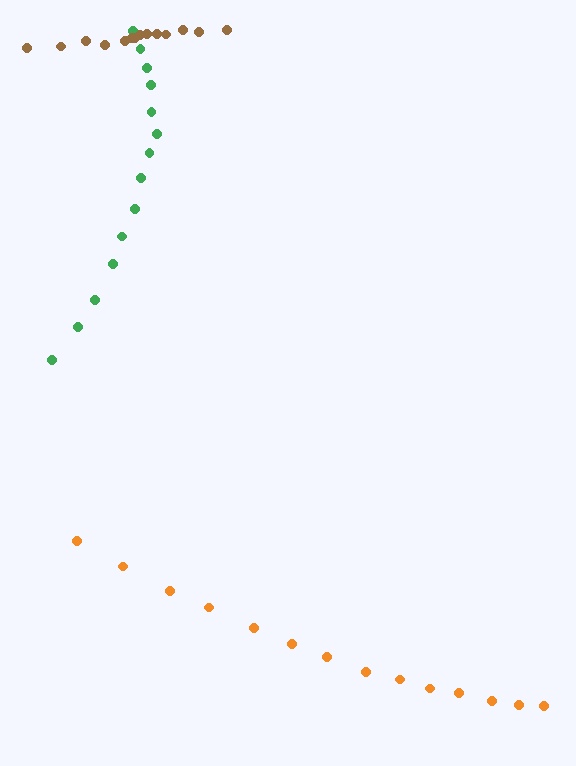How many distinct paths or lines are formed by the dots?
There are 3 distinct paths.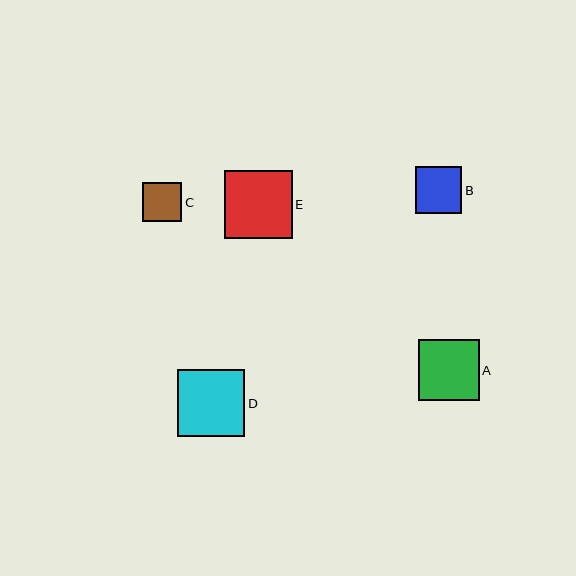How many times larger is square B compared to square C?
Square B is approximately 1.2 times the size of square C.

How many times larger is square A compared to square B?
Square A is approximately 1.3 times the size of square B.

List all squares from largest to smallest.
From largest to smallest: D, E, A, B, C.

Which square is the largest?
Square D is the largest with a size of approximately 68 pixels.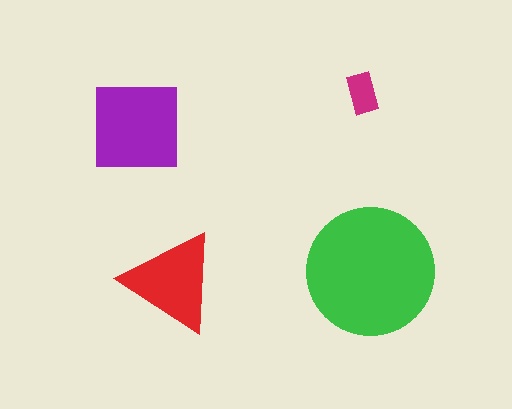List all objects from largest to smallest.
The green circle, the purple square, the red triangle, the magenta rectangle.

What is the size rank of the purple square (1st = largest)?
2nd.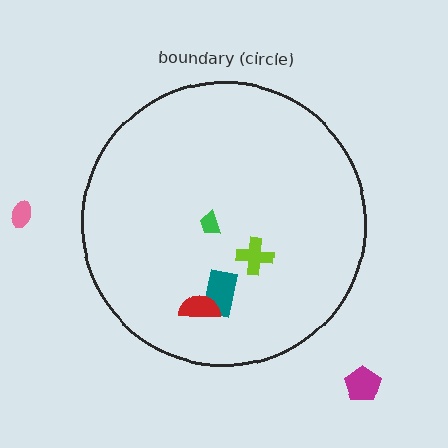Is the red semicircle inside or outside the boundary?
Inside.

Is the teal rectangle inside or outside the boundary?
Inside.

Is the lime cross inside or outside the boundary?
Inside.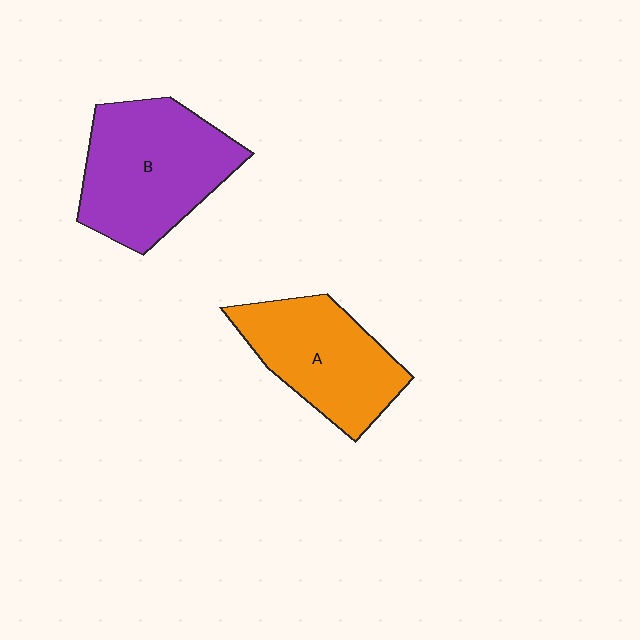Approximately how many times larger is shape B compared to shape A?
Approximately 1.2 times.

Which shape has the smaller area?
Shape A (orange).